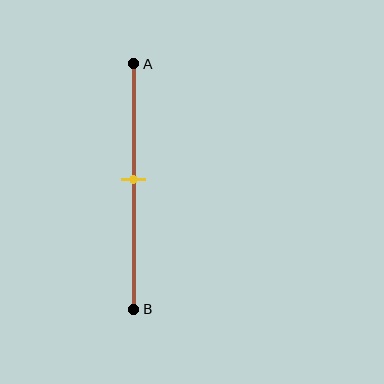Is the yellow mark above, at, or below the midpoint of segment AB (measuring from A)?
The yellow mark is above the midpoint of segment AB.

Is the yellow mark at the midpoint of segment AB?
No, the mark is at about 45% from A, not at the 50% midpoint.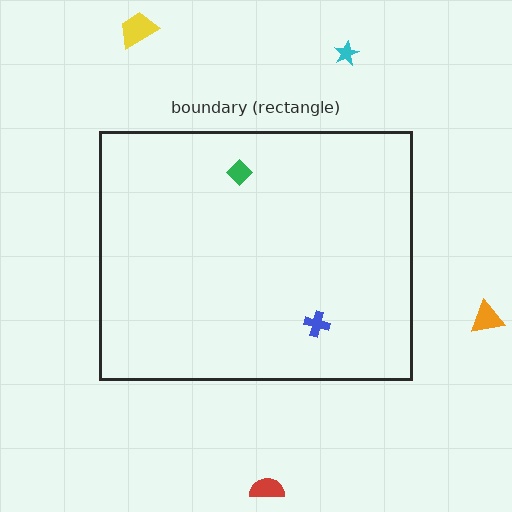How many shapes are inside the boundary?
2 inside, 4 outside.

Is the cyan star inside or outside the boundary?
Outside.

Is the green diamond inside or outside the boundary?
Inside.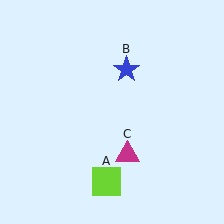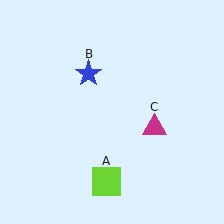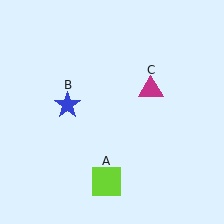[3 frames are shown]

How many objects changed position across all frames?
2 objects changed position: blue star (object B), magenta triangle (object C).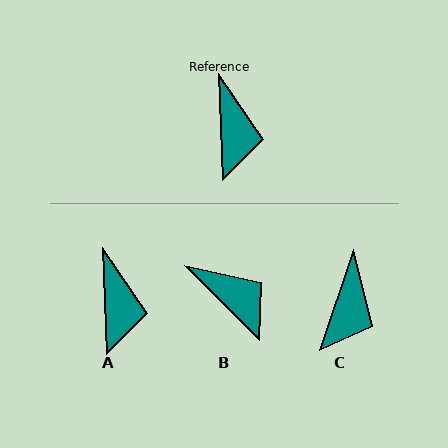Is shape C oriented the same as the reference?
No, it is off by about 21 degrees.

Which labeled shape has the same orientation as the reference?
A.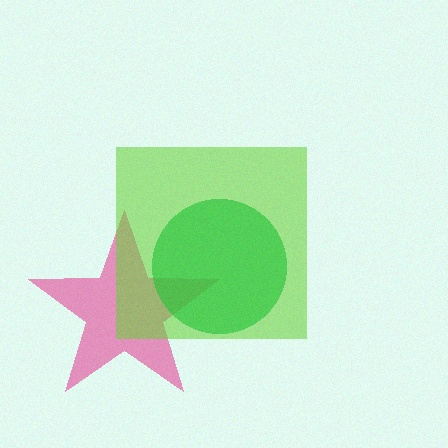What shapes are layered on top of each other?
The layered shapes are: a pink star, a lime square, a green circle.